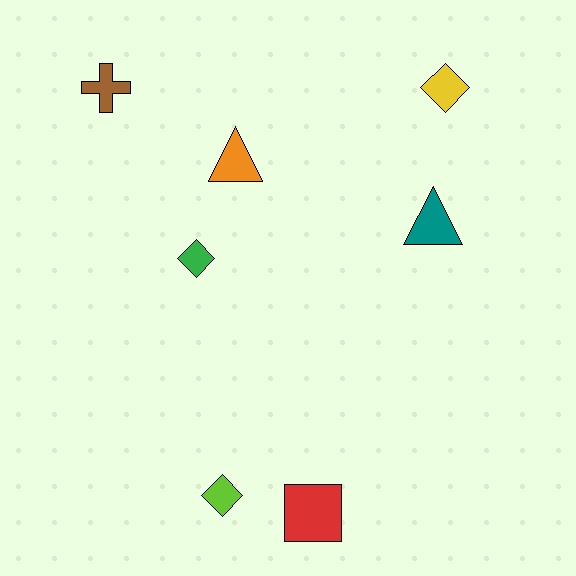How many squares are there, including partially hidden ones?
There is 1 square.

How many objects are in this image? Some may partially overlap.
There are 7 objects.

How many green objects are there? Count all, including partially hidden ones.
There is 1 green object.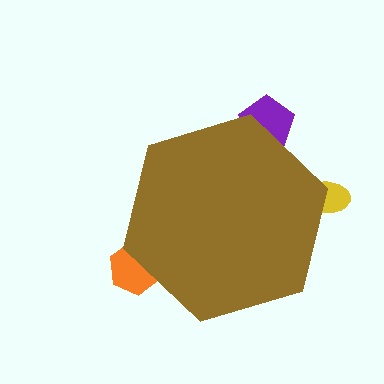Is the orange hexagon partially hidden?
Yes, the orange hexagon is partially hidden behind the brown hexagon.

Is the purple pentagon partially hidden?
Yes, the purple pentagon is partially hidden behind the brown hexagon.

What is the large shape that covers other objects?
A brown hexagon.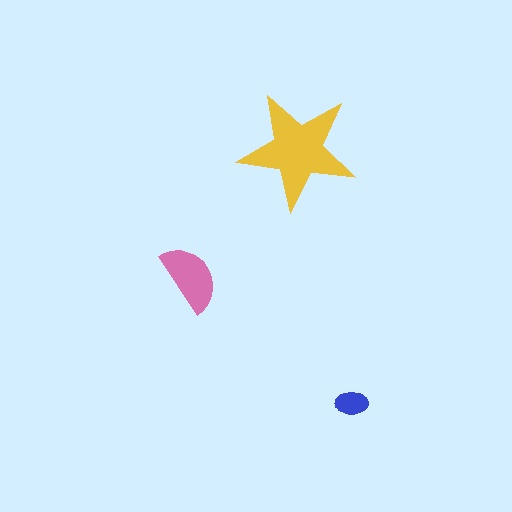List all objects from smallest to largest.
The blue ellipse, the pink semicircle, the yellow star.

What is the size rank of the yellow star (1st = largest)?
1st.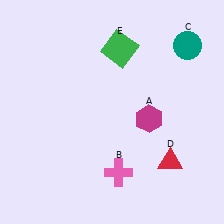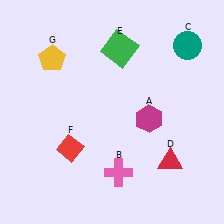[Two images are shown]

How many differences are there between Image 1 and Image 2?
There are 2 differences between the two images.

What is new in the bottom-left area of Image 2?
A red diamond (F) was added in the bottom-left area of Image 2.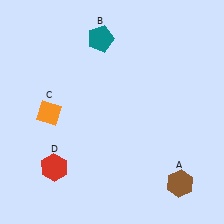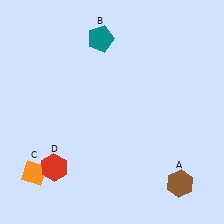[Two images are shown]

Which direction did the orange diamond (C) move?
The orange diamond (C) moved down.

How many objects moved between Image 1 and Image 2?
1 object moved between the two images.